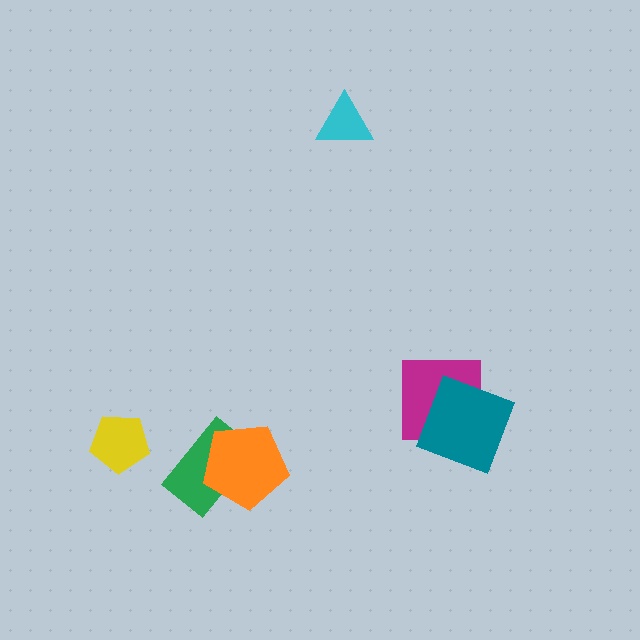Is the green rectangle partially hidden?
Yes, it is partially covered by another shape.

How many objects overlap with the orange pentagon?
1 object overlaps with the orange pentagon.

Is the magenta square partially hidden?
Yes, it is partially covered by another shape.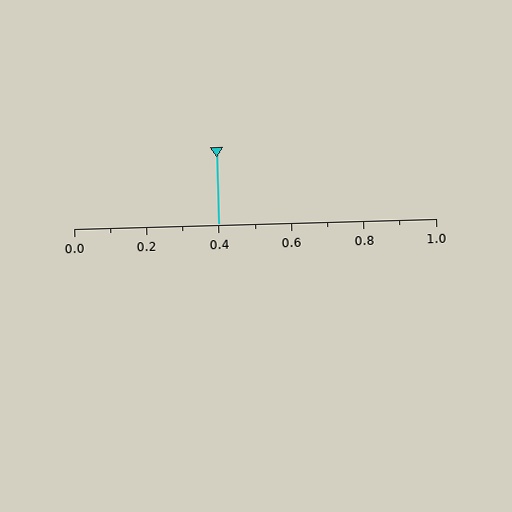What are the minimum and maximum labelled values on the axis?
The axis runs from 0.0 to 1.0.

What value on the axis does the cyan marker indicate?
The marker indicates approximately 0.4.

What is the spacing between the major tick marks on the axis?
The major ticks are spaced 0.2 apart.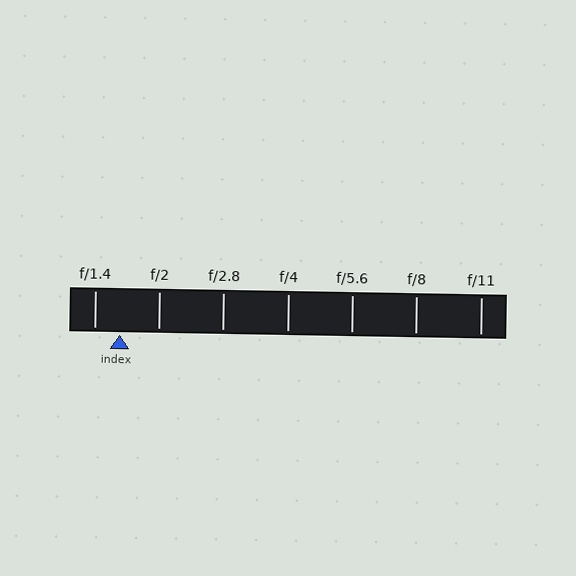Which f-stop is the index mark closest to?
The index mark is closest to f/1.4.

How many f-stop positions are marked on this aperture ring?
There are 7 f-stop positions marked.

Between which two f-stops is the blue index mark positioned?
The index mark is between f/1.4 and f/2.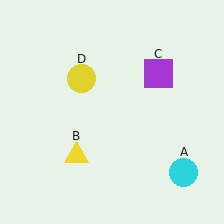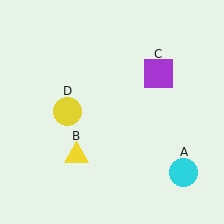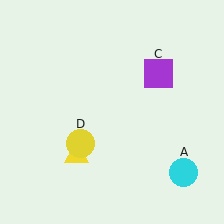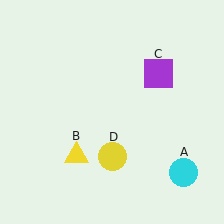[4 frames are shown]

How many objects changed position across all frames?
1 object changed position: yellow circle (object D).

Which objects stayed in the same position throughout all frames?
Cyan circle (object A) and yellow triangle (object B) and purple square (object C) remained stationary.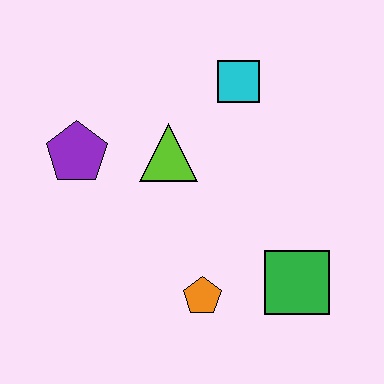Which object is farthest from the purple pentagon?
The green square is farthest from the purple pentagon.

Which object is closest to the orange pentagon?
The green square is closest to the orange pentagon.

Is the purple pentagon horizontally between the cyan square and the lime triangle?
No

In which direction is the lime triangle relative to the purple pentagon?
The lime triangle is to the right of the purple pentagon.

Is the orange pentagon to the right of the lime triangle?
Yes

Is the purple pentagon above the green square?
Yes